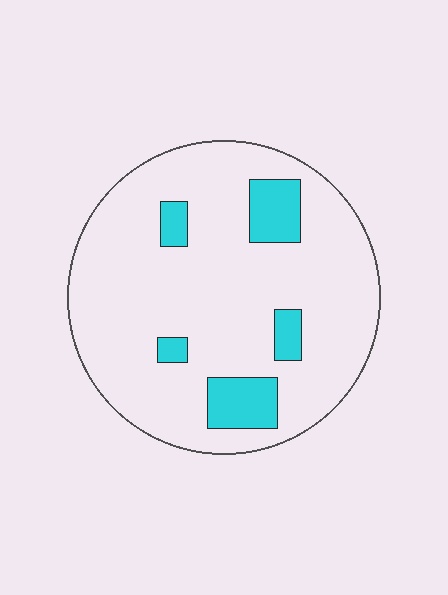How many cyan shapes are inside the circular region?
5.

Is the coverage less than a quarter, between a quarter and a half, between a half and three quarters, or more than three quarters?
Less than a quarter.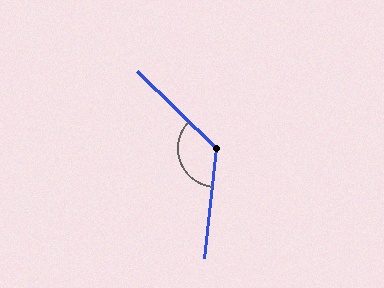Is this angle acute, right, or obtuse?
It is obtuse.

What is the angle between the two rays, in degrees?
Approximately 128 degrees.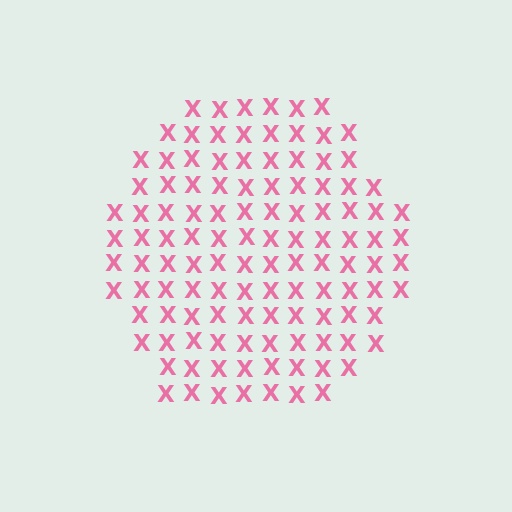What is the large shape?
The large shape is a hexagon.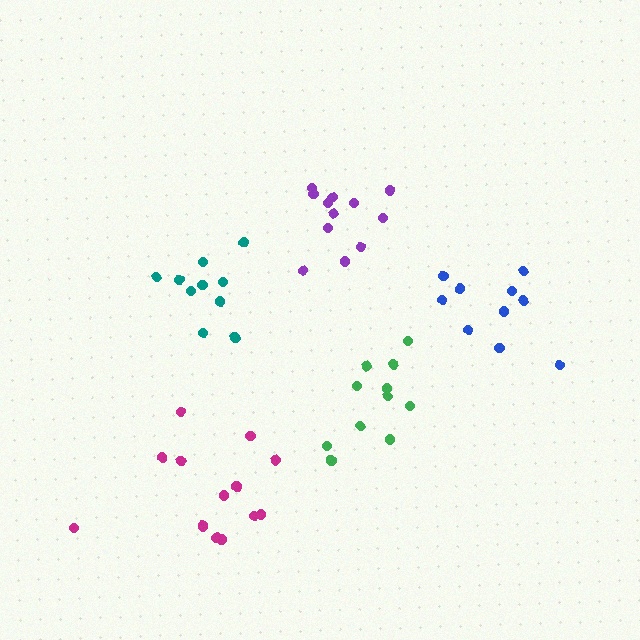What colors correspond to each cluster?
The clusters are colored: teal, purple, blue, magenta, green.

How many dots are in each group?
Group 1: 10 dots, Group 2: 12 dots, Group 3: 10 dots, Group 4: 14 dots, Group 5: 11 dots (57 total).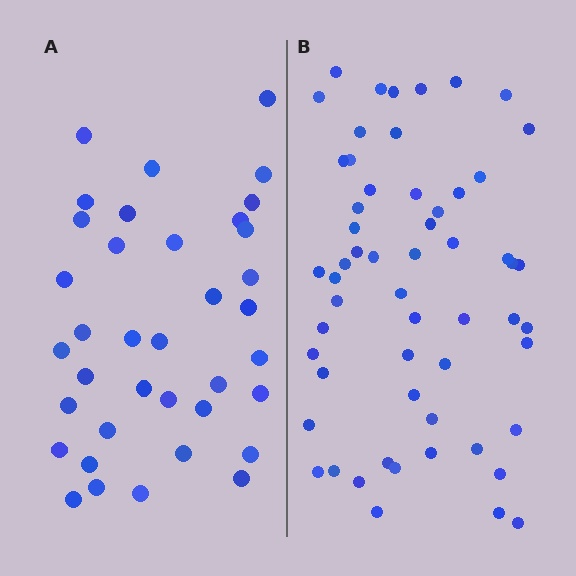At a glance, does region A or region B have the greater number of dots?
Region B (the right region) has more dots.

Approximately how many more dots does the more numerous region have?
Region B has approximately 20 more dots than region A.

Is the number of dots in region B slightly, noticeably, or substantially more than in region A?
Region B has substantially more. The ratio is roughly 1.5 to 1.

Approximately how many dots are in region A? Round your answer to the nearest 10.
About 40 dots. (The exact count is 37, which rounds to 40.)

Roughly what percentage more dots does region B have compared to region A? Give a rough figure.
About 55% more.